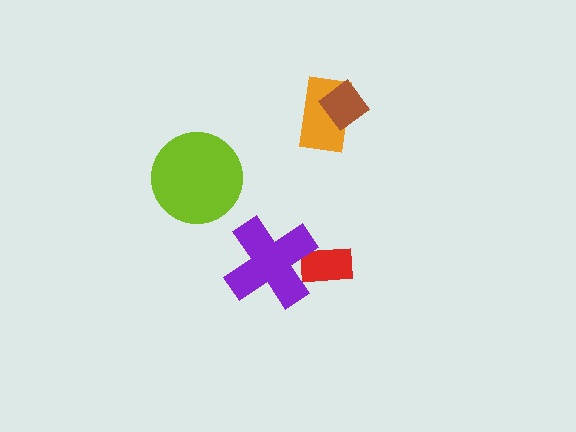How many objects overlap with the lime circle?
0 objects overlap with the lime circle.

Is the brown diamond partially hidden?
No, no other shape covers it.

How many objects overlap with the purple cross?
1 object overlaps with the purple cross.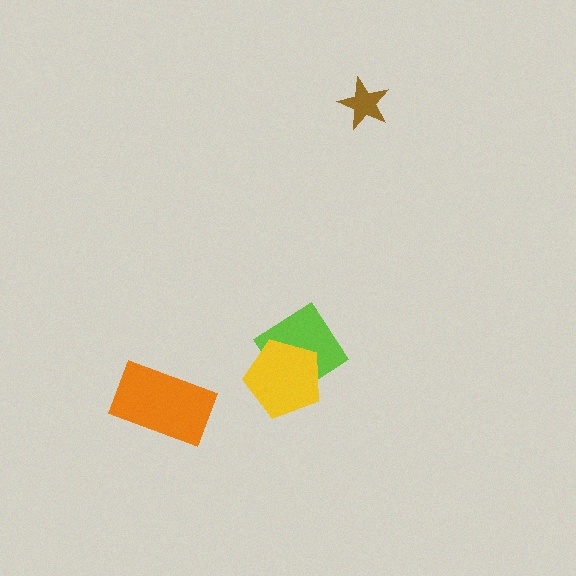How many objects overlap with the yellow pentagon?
1 object overlaps with the yellow pentagon.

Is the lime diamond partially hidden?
Yes, it is partially covered by another shape.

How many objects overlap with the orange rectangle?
0 objects overlap with the orange rectangle.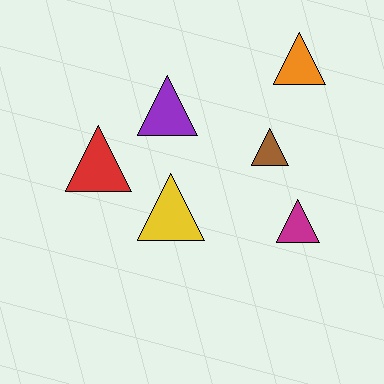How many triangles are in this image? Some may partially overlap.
There are 6 triangles.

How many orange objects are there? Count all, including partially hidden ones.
There is 1 orange object.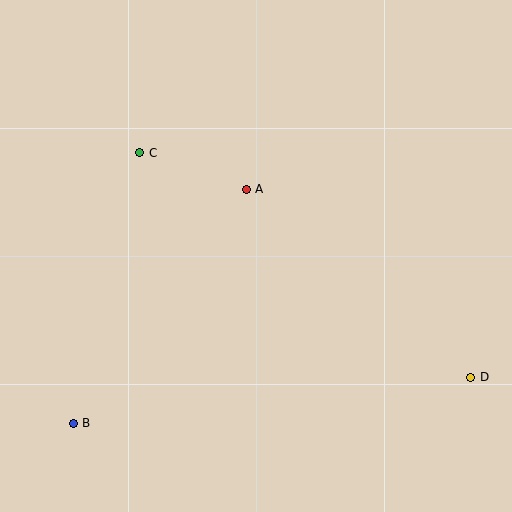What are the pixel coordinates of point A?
Point A is at (246, 189).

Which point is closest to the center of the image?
Point A at (246, 189) is closest to the center.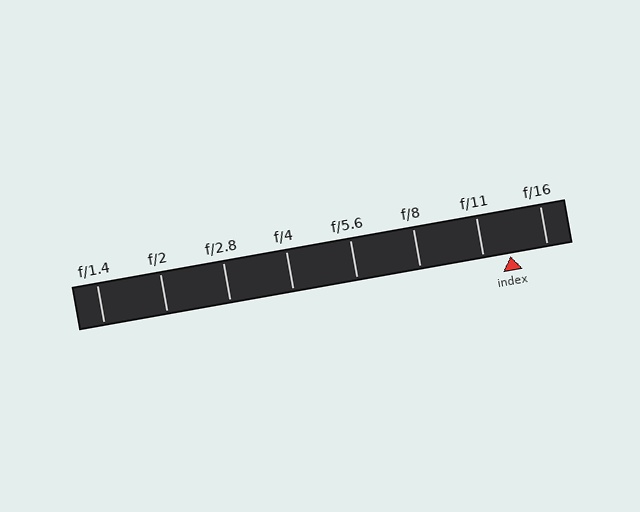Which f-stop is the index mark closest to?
The index mark is closest to f/11.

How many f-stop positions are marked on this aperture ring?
There are 8 f-stop positions marked.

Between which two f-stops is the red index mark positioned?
The index mark is between f/11 and f/16.